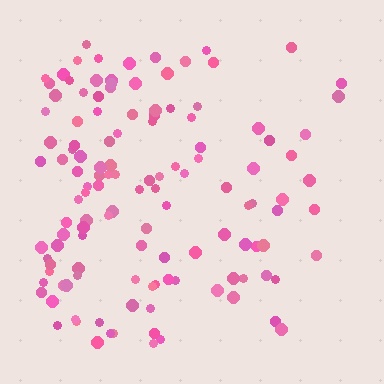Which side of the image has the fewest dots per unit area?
The right.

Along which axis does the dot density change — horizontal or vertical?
Horizontal.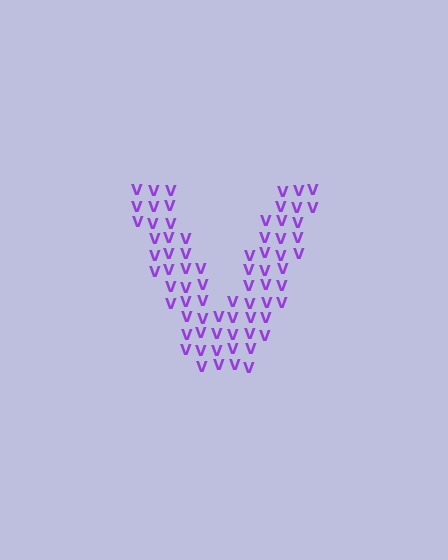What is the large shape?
The large shape is the letter V.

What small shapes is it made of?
It is made of small letter V's.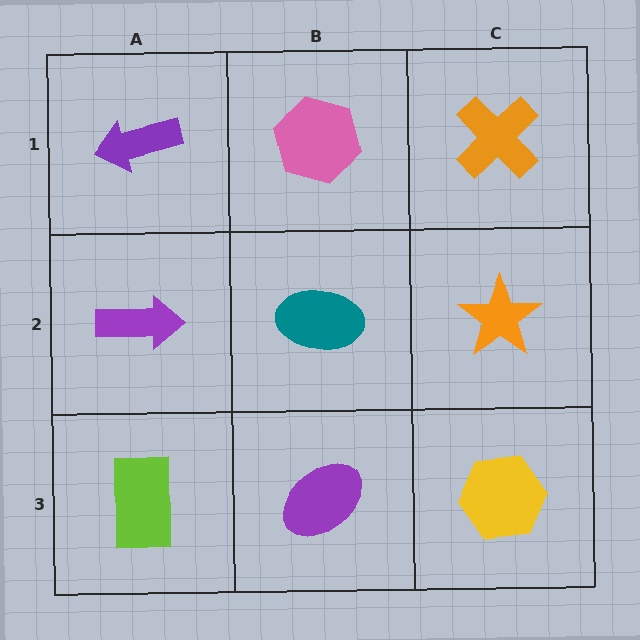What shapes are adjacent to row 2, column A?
A purple arrow (row 1, column A), a lime rectangle (row 3, column A), a teal ellipse (row 2, column B).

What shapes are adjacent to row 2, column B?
A pink hexagon (row 1, column B), a purple ellipse (row 3, column B), a purple arrow (row 2, column A), an orange star (row 2, column C).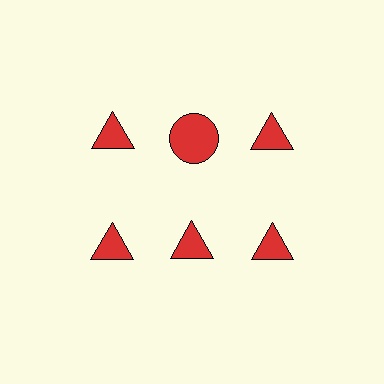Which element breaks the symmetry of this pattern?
The red circle in the top row, second from left column breaks the symmetry. All other shapes are red triangles.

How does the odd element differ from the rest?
It has a different shape: circle instead of triangle.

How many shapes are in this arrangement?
There are 6 shapes arranged in a grid pattern.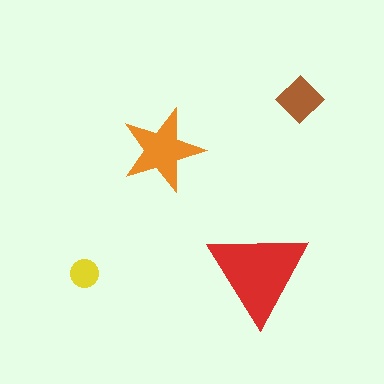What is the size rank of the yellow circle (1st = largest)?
4th.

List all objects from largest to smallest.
The red triangle, the orange star, the brown diamond, the yellow circle.